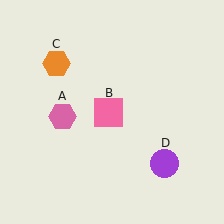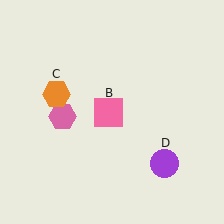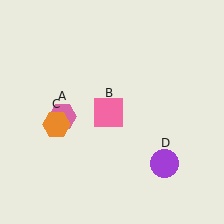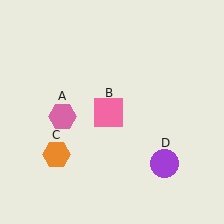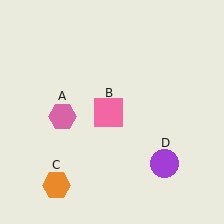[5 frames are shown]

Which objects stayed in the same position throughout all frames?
Pink hexagon (object A) and pink square (object B) and purple circle (object D) remained stationary.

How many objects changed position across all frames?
1 object changed position: orange hexagon (object C).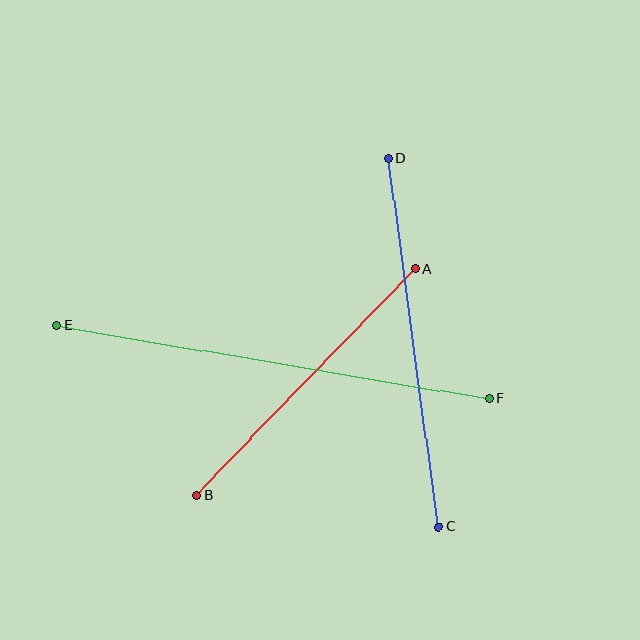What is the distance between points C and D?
The distance is approximately 372 pixels.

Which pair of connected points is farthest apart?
Points E and F are farthest apart.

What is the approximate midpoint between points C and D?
The midpoint is at approximately (414, 342) pixels.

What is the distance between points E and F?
The distance is approximately 439 pixels.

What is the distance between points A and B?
The distance is approximately 315 pixels.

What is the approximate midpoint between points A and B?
The midpoint is at approximately (306, 382) pixels.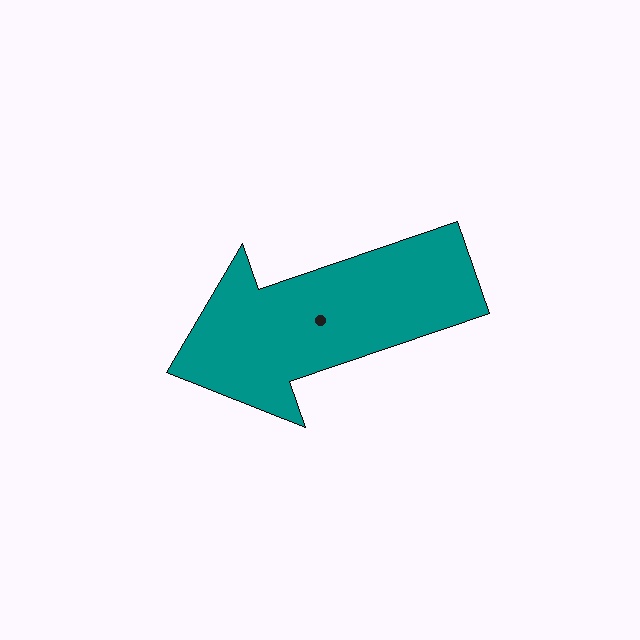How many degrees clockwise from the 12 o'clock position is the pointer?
Approximately 251 degrees.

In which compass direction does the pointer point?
West.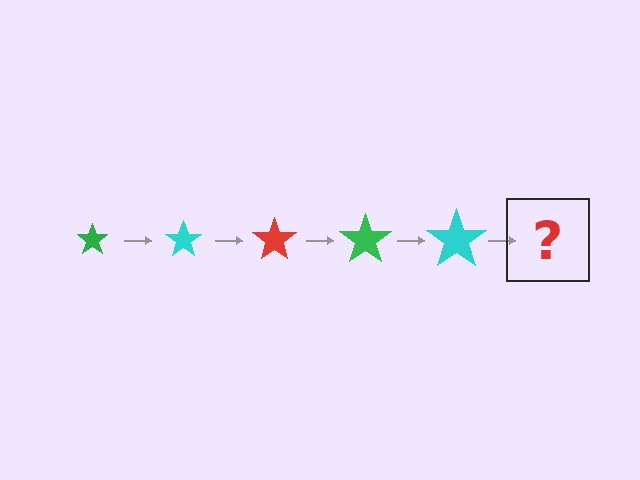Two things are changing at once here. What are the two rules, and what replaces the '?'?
The two rules are that the star grows larger each step and the color cycles through green, cyan, and red. The '?' should be a red star, larger than the previous one.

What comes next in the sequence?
The next element should be a red star, larger than the previous one.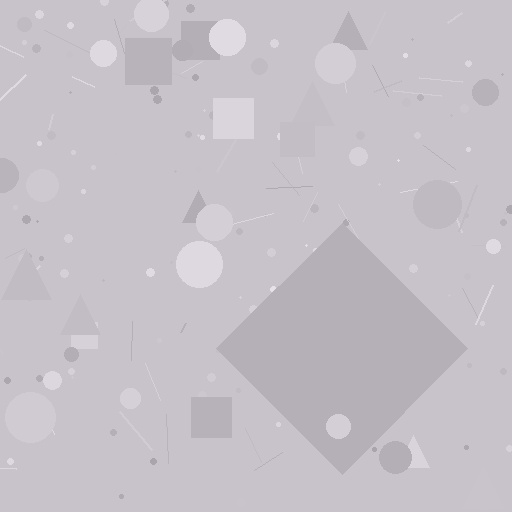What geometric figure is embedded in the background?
A diamond is embedded in the background.